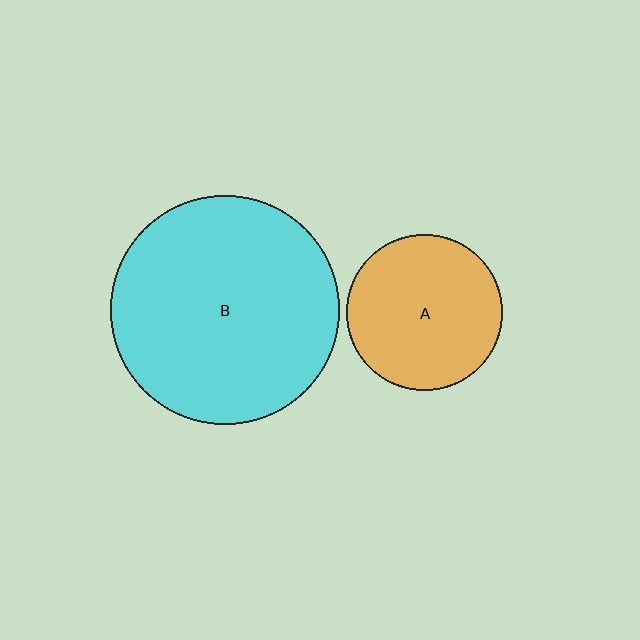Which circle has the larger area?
Circle B (cyan).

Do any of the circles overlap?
No, none of the circles overlap.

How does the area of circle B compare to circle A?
Approximately 2.1 times.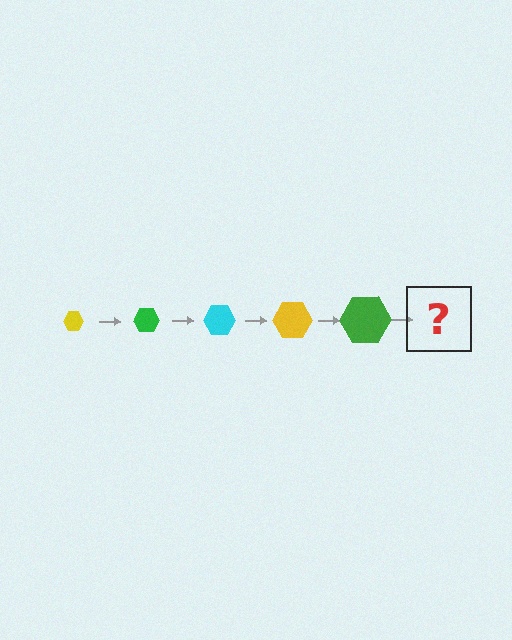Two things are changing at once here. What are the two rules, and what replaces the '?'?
The two rules are that the hexagon grows larger each step and the color cycles through yellow, green, and cyan. The '?' should be a cyan hexagon, larger than the previous one.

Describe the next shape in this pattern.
It should be a cyan hexagon, larger than the previous one.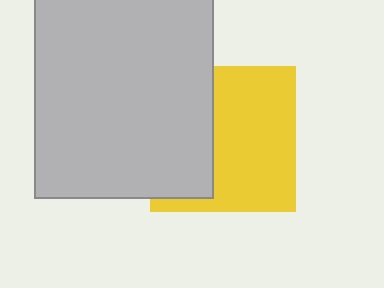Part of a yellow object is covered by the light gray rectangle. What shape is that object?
It is a square.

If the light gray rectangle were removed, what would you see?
You would see the complete yellow square.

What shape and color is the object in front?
The object in front is a light gray rectangle.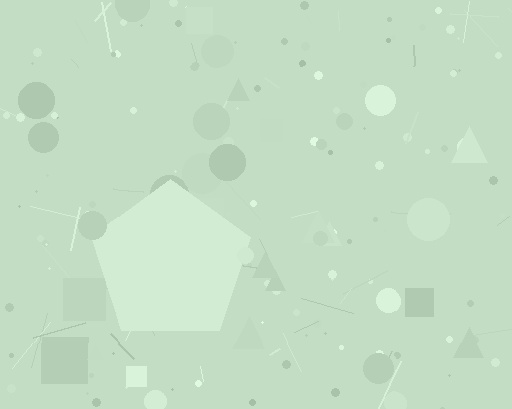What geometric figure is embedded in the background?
A pentagon is embedded in the background.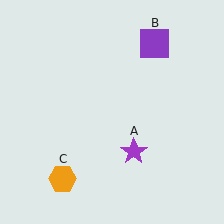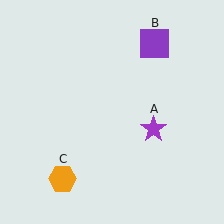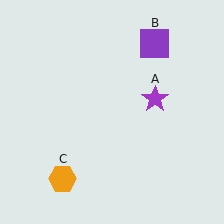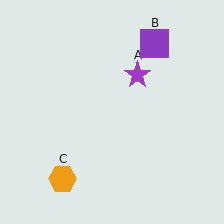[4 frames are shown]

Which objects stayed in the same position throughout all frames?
Purple square (object B) and orange hexagon (object C) remained stationary.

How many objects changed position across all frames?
1 object changed position: purple star (object A).